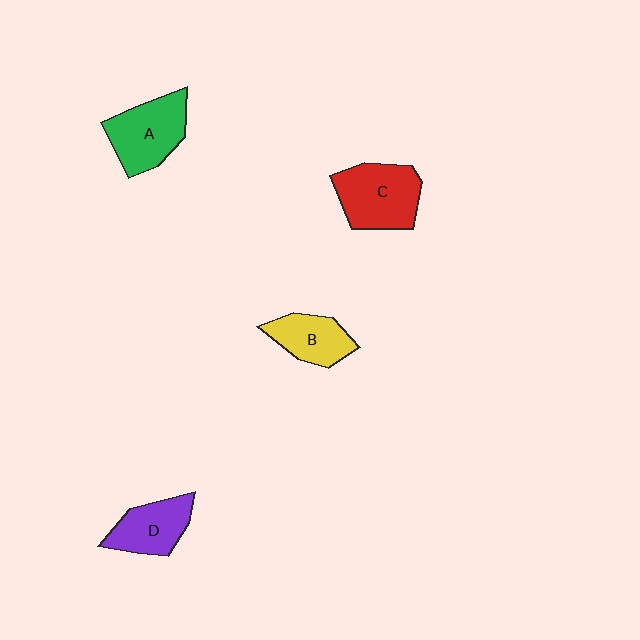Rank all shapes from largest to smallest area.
From largest to smallest: C (red), A (green), D (purple), B (yellow).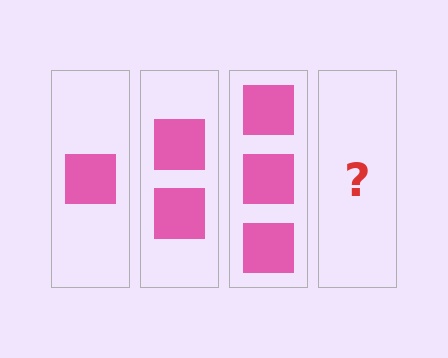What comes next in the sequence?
The next element should be 4 squares.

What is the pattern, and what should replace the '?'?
The pattern is that each step adds one more square. The '?' should be 4 squares.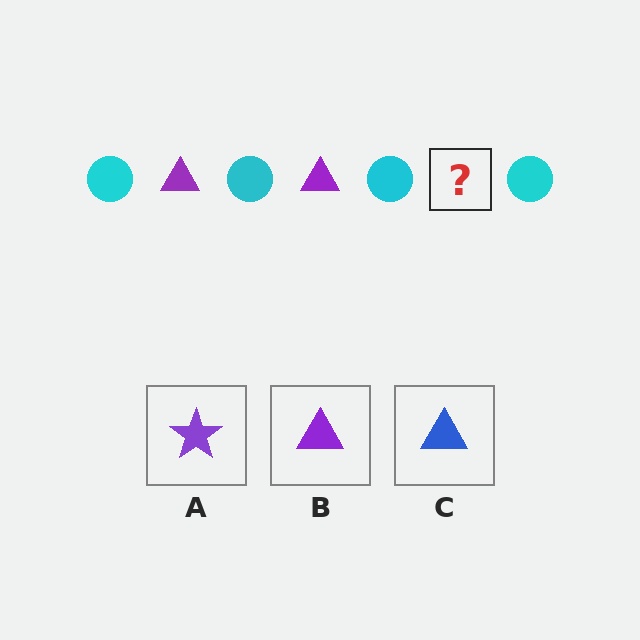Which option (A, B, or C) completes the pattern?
B.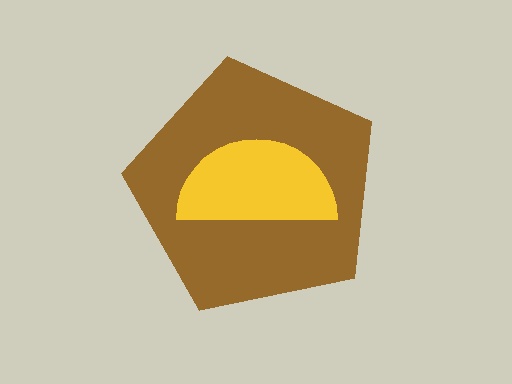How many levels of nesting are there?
2.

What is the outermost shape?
The brown pentagon.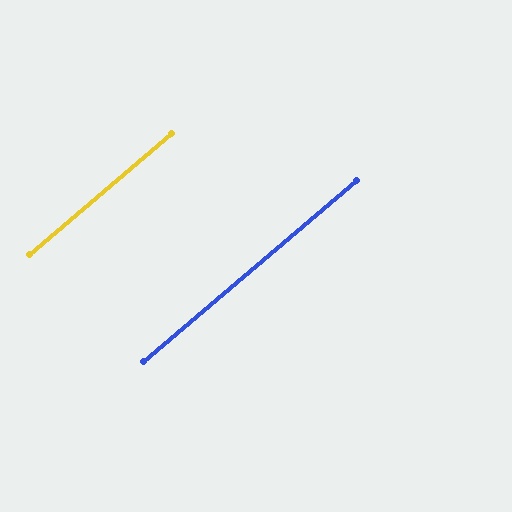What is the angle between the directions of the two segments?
Approximately 0 degrees.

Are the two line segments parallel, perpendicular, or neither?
Parallel — their directions differ by only 0.1°.